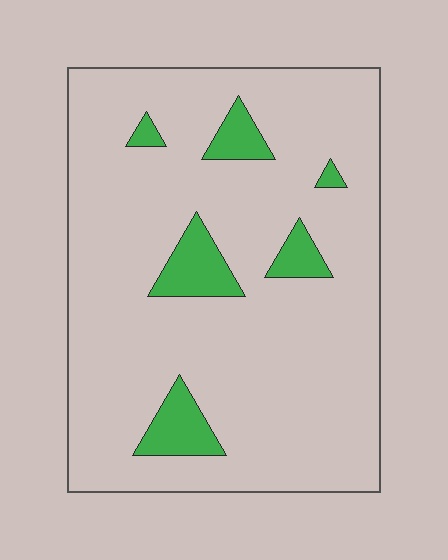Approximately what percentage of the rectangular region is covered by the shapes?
Approximately 10%.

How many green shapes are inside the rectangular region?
6.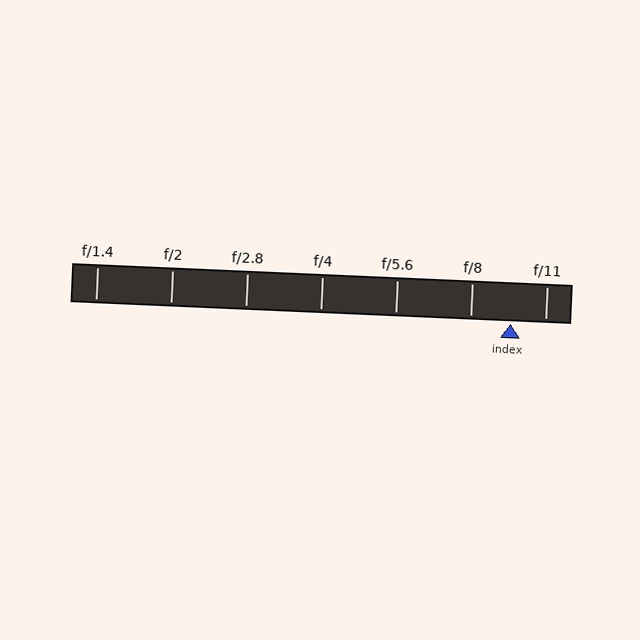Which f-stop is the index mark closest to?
The index mark is closest to f/11.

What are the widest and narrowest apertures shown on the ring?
The widest aperture shown is f/1.4 and the narrowest is f/11.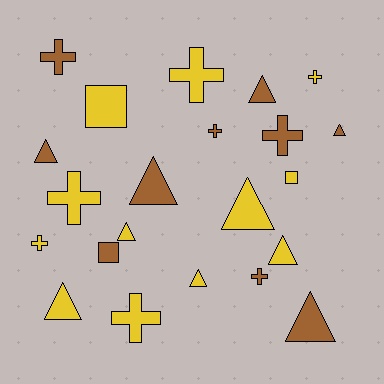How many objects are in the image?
There are 22 objects.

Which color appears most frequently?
Yellow, with 12 objects.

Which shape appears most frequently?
Triangle, with 10 objects.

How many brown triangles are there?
There are 5 brown triangles.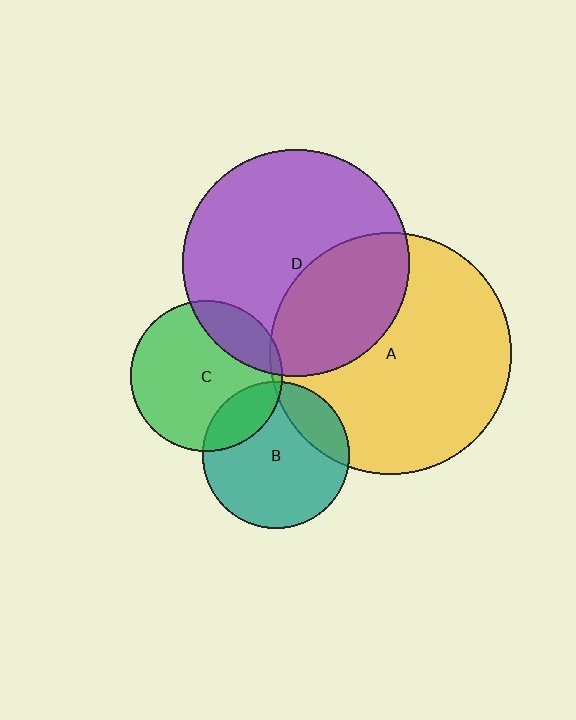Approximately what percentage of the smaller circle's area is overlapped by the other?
Approximately 5%.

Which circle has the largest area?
Circle A (yellow).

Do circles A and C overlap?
Yes.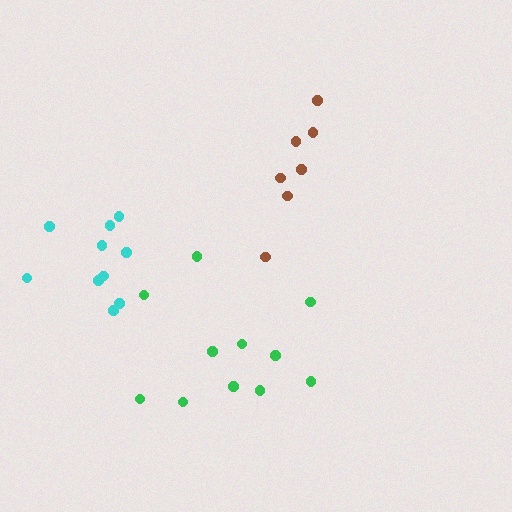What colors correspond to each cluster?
The clusters are colored: brown, green, cyan.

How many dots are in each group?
Group 1: 7 dots, Group 2: 11 dots, Group 3: 10 dots (28 total).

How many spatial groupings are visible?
There are 3 spatial groupings.